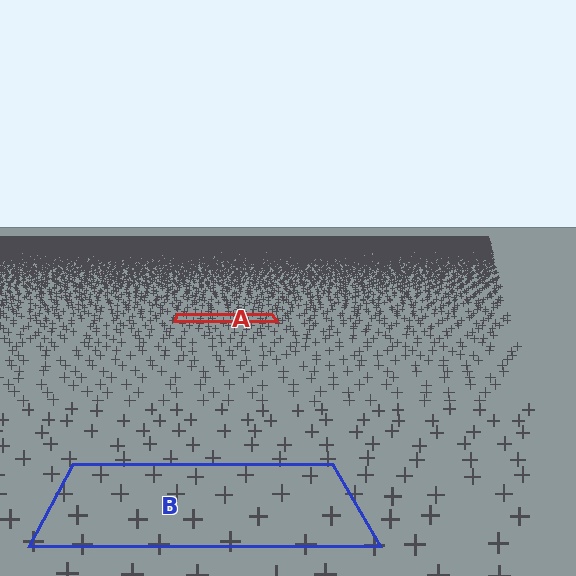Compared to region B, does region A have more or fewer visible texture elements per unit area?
Region A has more texture elements per unit area — they are packed more densely because it is farther away.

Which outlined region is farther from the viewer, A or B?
Region A is farther from the viewer — the texture elements inside it appear smaller and more densely packed.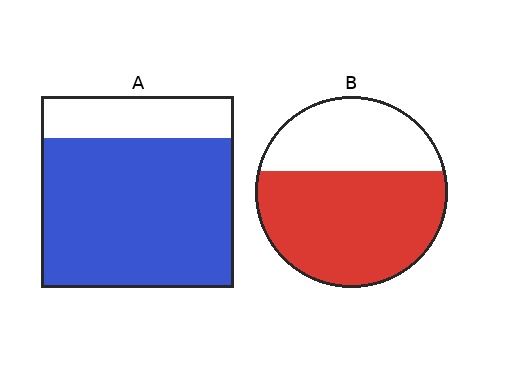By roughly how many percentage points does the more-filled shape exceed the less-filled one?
By roughly 15 percentage points (A over B).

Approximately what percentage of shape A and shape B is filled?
A is approximately 80% and B is approximately 65%.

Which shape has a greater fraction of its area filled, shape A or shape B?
Shape A.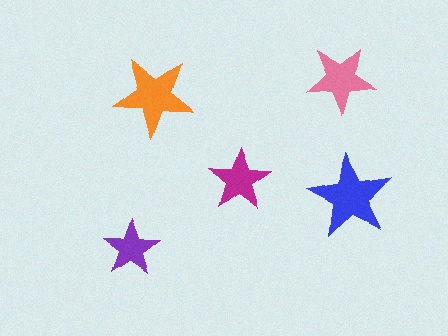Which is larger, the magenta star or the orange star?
The orange one.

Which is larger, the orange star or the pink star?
The orange one.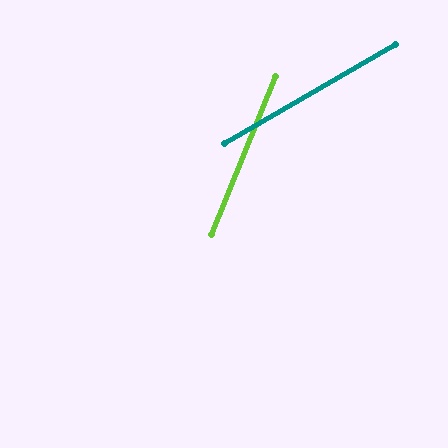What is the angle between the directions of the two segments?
Approximately 38 degrees.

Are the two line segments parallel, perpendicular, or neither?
Neither parallel nor perpendicular — they differ by about 38°.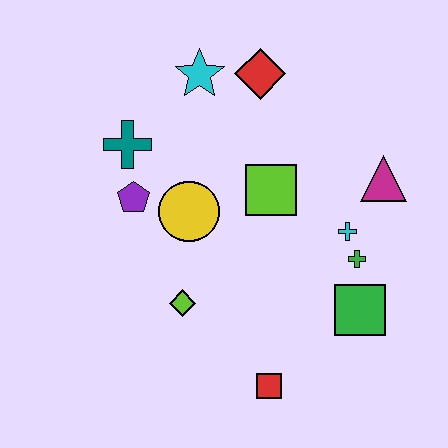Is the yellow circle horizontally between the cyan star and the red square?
No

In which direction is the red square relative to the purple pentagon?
The red square is below the purple pentagon.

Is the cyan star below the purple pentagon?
No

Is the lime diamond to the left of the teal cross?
No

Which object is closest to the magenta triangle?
The cyan cross is closest to the magenta triangle.